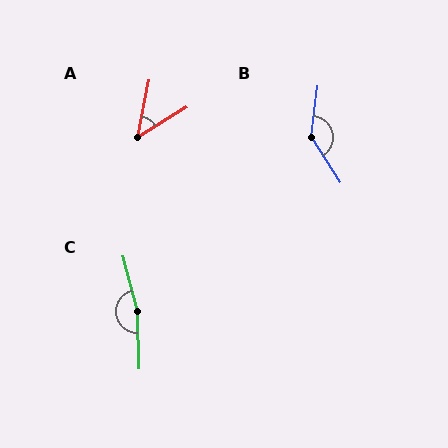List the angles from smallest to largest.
A (47°), B (141°), C (167°).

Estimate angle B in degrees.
Approximately 141 degrees.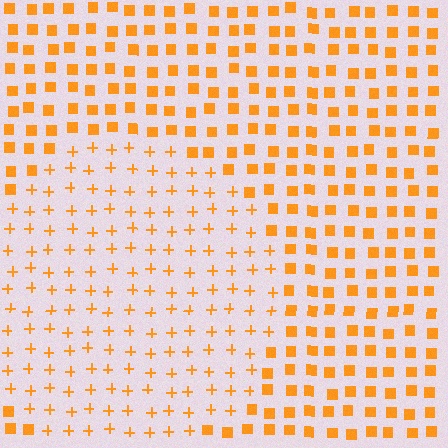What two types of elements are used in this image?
The image uses plus signs inside the circle region and squares outside it.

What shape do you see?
I see a circle.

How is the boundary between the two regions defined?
The boundary is defined by a change in element shape: plus signs inside vs. squares outside. All elements share the same color and spacing.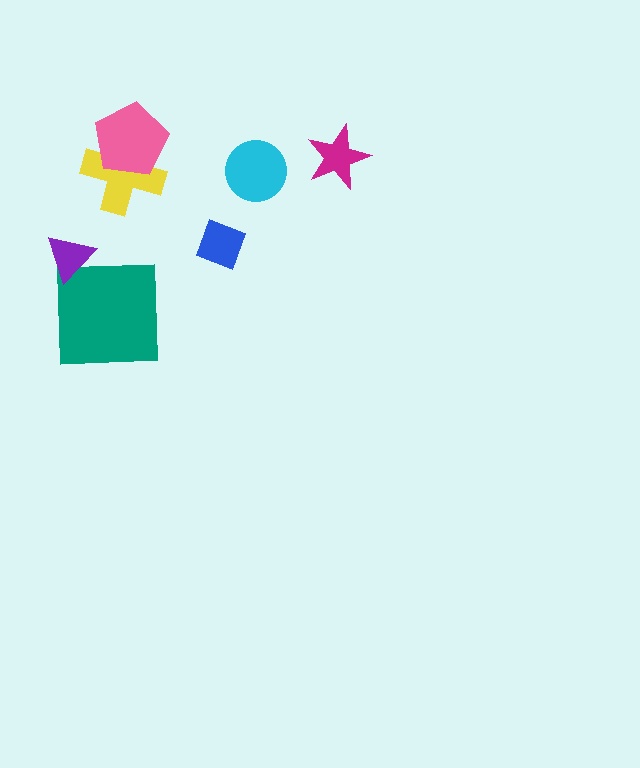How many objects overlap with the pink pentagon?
1 object overlaps with the pink pentagon.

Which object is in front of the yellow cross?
The pink pentagon is in front of the yellow cross.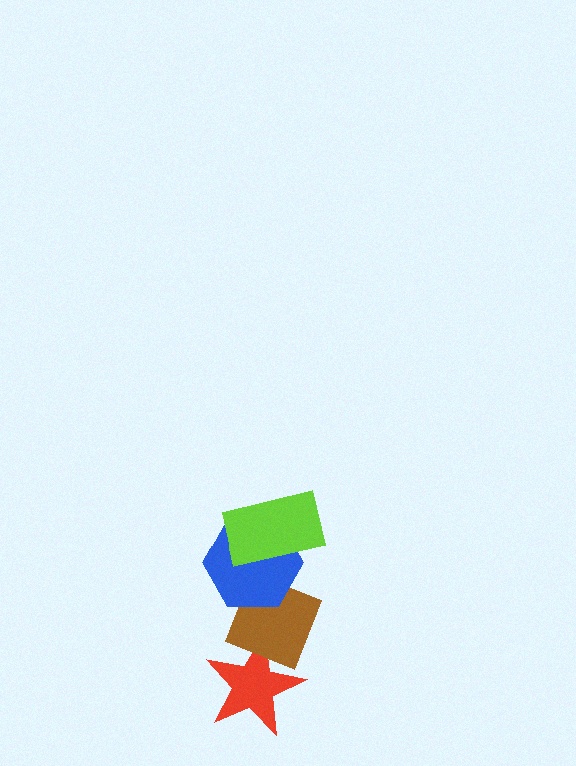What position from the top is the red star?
The red star is 4th from the top.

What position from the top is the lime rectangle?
The lime rectangle is 1st from the top.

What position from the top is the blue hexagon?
The blue hexagon is 2nd from the top.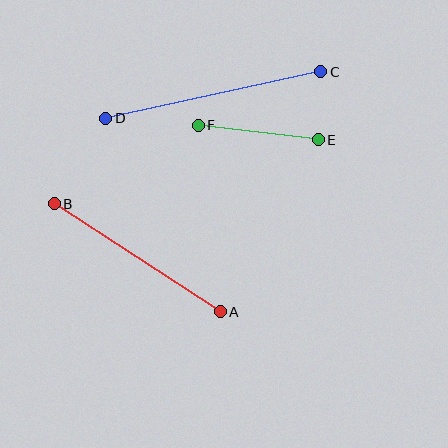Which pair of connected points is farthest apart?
Points C and D are farthest apart.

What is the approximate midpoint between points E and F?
The midpoint is at approximately (258, 132) pixels.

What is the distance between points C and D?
The distance is approximately 220 pixels.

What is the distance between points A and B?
The distance is approximately 198 pixels.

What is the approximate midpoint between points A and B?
The midpoint is at approximately (137, 258) pixels.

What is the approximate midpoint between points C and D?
The midpoint is at approximately (213, 95) pixels.